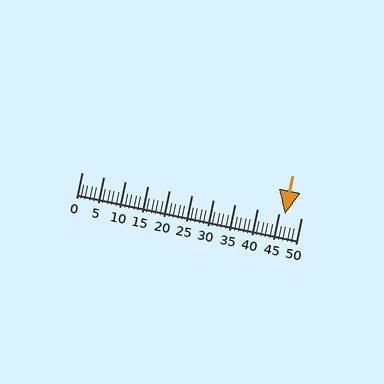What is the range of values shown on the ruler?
The ruler shows values from 0 to 50.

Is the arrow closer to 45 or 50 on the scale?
The arrow is closer to 45.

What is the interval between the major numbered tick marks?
The major tick marks are spaced 5 units apart.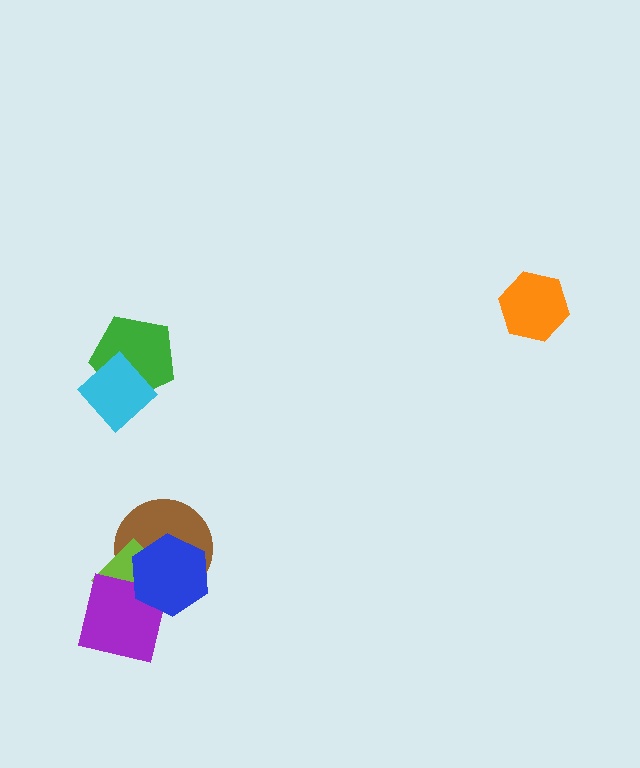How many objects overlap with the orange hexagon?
0 objects overlap with the orange hexagon.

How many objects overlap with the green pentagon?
1 object overlaps with the green pentagon.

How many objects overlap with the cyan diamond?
1 object overlaps with the cyan diamond.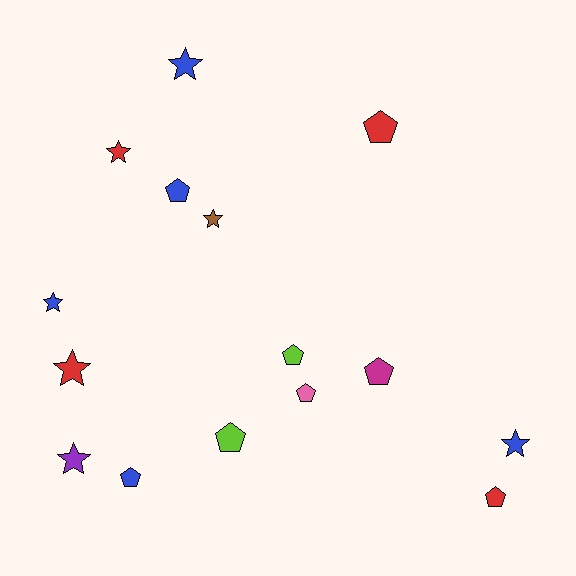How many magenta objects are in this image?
There is 1 magenta object.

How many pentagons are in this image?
There are 8 pentagons.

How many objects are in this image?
There are 15 objects.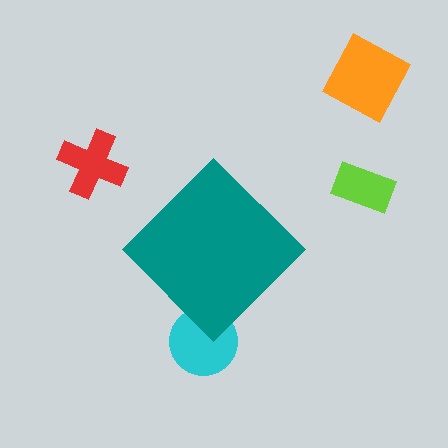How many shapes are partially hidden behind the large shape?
1 shape is partially hidden.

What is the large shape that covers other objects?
A teal diamond.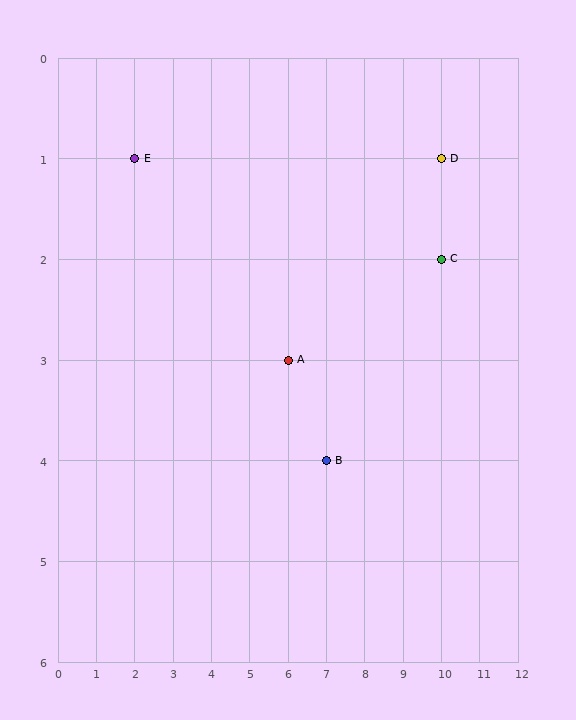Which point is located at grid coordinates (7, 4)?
Point B is at (7, 4).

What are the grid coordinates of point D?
Point D is at grid coordinates (10, 1).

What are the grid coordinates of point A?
Point A is at grid coordinates (6, 3).